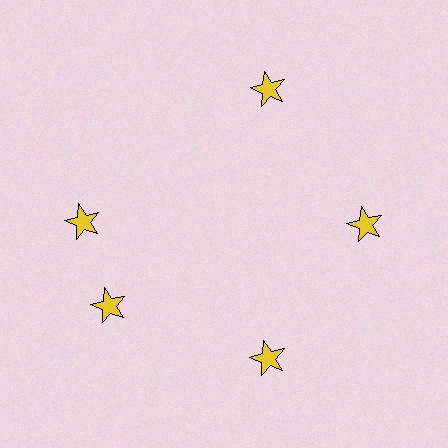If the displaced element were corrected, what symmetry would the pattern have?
It would have 5-fold rotational symmetry — the pattern would map onto itself every 72 degrees.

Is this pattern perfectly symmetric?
No. The 5 yellow stars are arranged in a ring, but one element near the 10 o'clock position is rotated out of alignment along the ring, breaking the 5-fold rotational symmetry.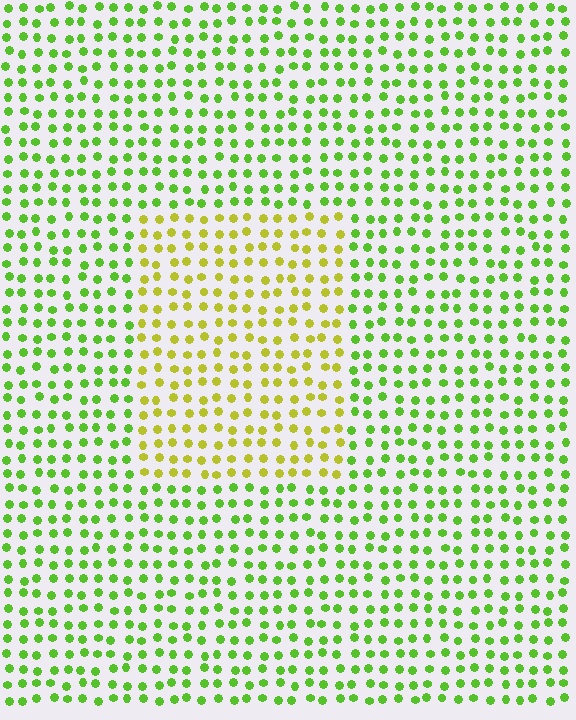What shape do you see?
I see a rectangle.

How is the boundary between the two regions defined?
The boundary is defined purely by a slight shift in hue (about 39 degrees). Spacing, size, and orientation are identical on both sides.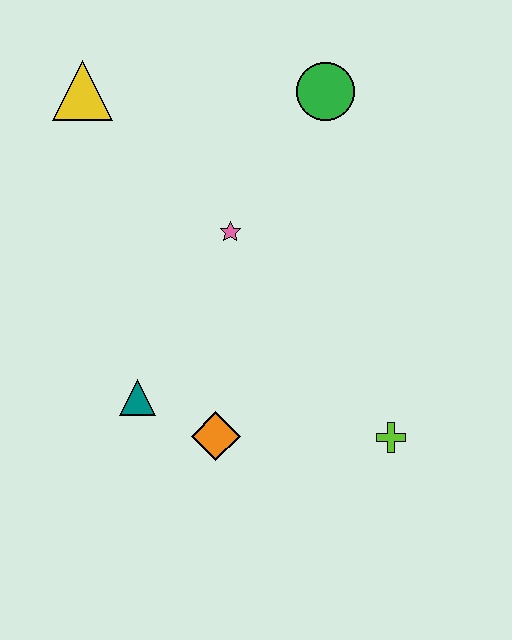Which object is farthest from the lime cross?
The yellow triangle is farthest from the lime cross.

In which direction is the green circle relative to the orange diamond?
The green circle is above the orange diamond.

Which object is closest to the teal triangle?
The orange diamond is closest to the teal triangle.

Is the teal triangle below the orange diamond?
No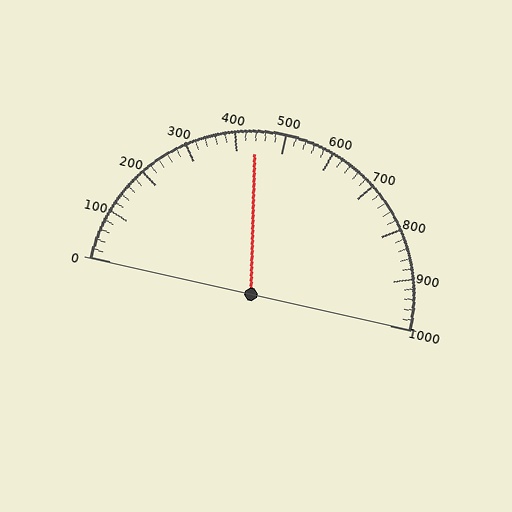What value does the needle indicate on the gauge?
The needle indicates approximately 440.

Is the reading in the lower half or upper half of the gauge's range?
The reading is in the lower half of the range (0 to 1000).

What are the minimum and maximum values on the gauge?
The gauge ranges from 0 to 1000.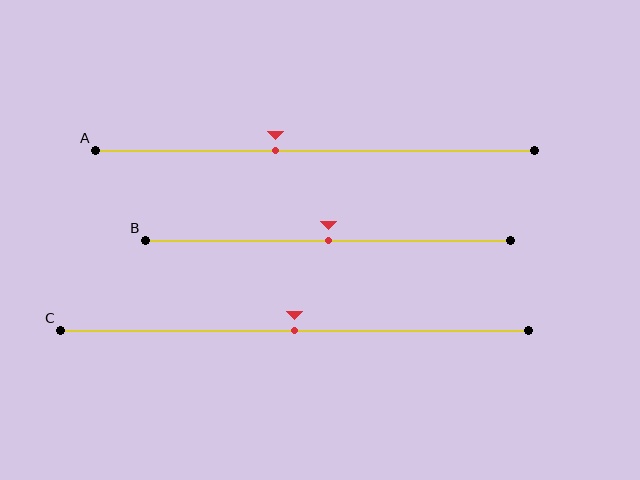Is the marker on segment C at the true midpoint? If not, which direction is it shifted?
Yes, the marker on segment C is at the true midpoint.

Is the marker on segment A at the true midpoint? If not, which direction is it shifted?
No, the marker on segment A is shifted to the left by about 9% of the segment length.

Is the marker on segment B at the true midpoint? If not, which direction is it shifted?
Yes, the marker on segment B is at the true midpoint.